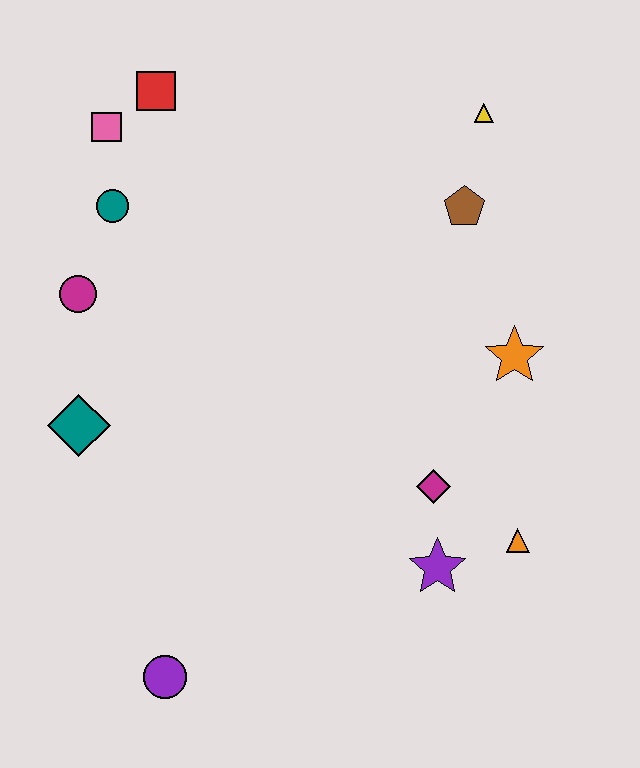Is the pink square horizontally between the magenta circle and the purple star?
Yes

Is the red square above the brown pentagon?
Yes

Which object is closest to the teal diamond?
The magenta circle is closest to the teal diamond.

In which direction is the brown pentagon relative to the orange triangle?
The brown pentagon is above the orange triangle.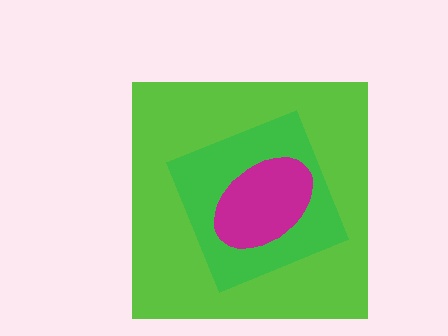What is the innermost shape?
The magenta ellipse.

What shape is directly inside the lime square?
The green diamond.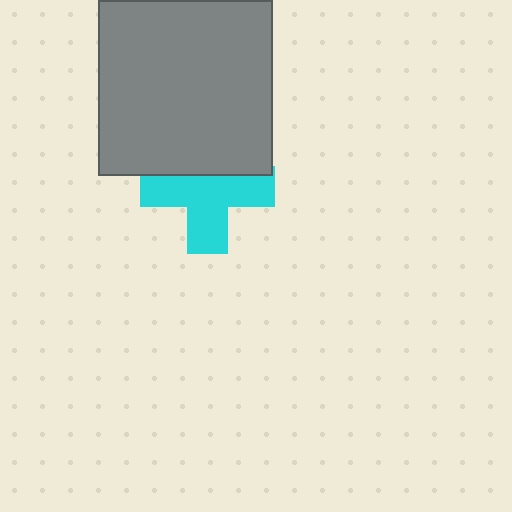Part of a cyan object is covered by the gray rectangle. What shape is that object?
It is a cross.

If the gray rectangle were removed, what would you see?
You would see the complete cyan cross.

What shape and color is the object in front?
The object in front is a gray rectangle.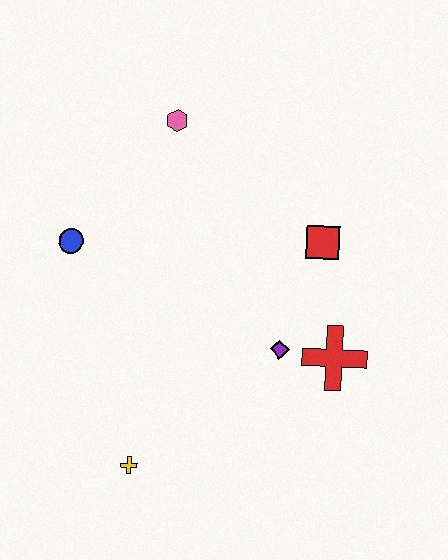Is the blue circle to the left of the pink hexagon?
Yes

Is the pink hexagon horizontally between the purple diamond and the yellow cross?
Yes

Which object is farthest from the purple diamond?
The pink hexagon is farthest from the purple diamond.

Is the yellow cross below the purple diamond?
Yes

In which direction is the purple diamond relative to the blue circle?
The purple diamond is to the right of the blue circle.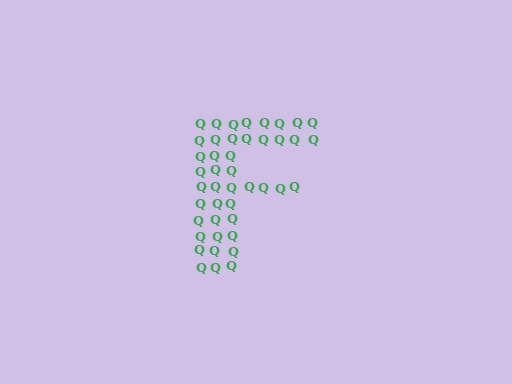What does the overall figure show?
The overall figure shows the letter F.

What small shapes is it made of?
It is made of small letter Q's.